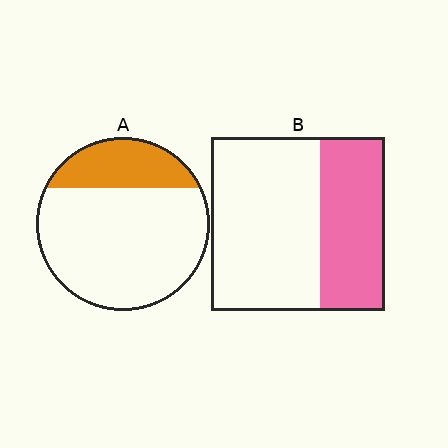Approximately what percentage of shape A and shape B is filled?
A is approximately 25% and B is approximately 35%.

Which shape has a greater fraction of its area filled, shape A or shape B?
Shape B.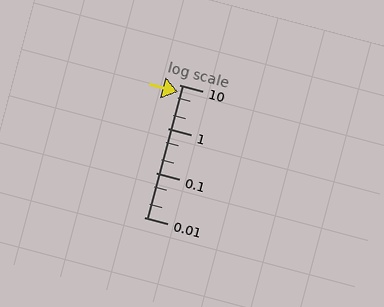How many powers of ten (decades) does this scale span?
The scale spans 3 decades, from 0.01 to 10.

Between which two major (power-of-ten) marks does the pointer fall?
The pointer is between 1 and 10.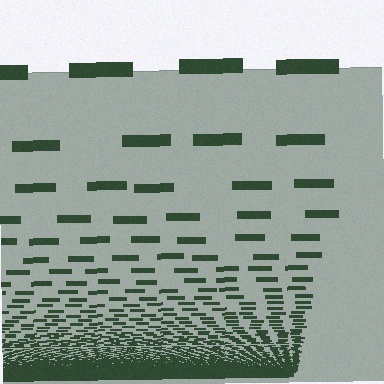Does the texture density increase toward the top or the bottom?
Density increases toward the bottom.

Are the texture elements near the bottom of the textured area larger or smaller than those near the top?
Smaller. The gradient is inverted — elements near the bottom are smaller and denser.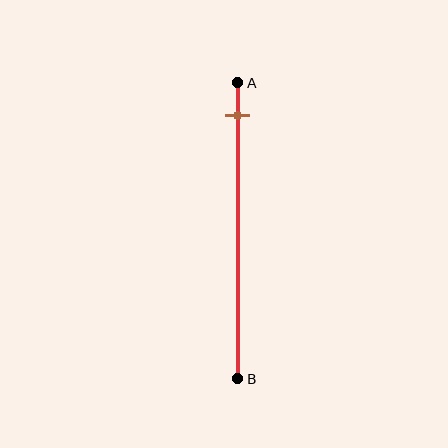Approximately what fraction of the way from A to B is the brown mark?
The brown mark is approximately 10% of the way from A to B.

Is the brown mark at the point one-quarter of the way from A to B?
No, the mark is at about 10% from A, not at the 25% one-quarter point.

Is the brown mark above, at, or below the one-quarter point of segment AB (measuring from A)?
The brown mark is above the one-quarter point of segment AB.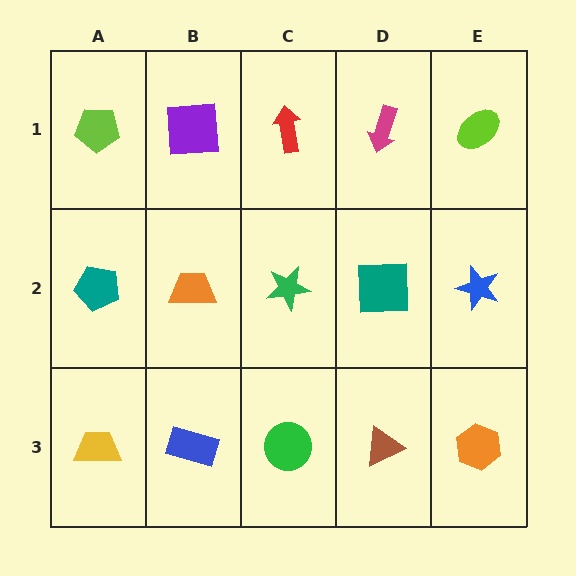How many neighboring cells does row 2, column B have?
4.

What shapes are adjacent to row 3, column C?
A green star (row 2, column C), a blue rectangle (row 3, column B), a brown triangle (row 3, column D).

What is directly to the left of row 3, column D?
A green circle.